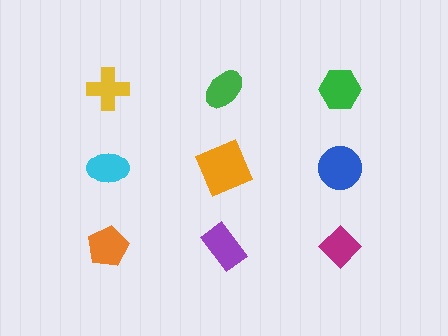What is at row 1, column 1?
A yellow cross.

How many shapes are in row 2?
3 shapes.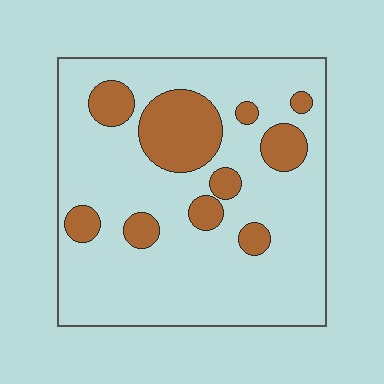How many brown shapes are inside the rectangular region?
10.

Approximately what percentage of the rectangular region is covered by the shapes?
Approximately 20%.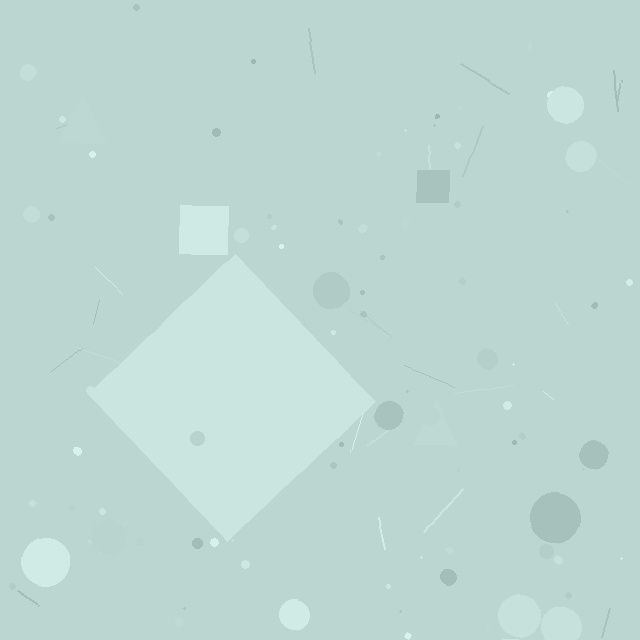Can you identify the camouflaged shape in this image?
The camouflaged shape is a diamond.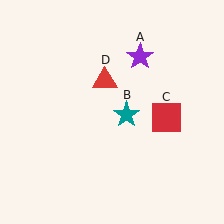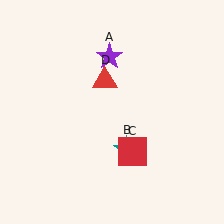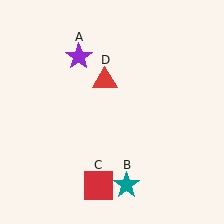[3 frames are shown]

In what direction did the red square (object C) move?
The red square (object C) moved down and to the left.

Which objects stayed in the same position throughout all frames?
Red triangle (object D) remained stationary.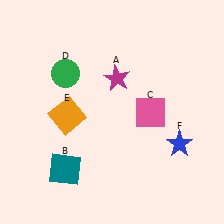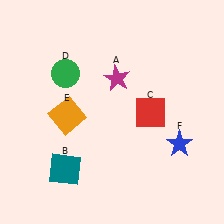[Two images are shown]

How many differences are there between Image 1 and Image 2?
There is 1 difference between the two images.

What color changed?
The square (C) changed from pink in Image 1 to red in Image 2.